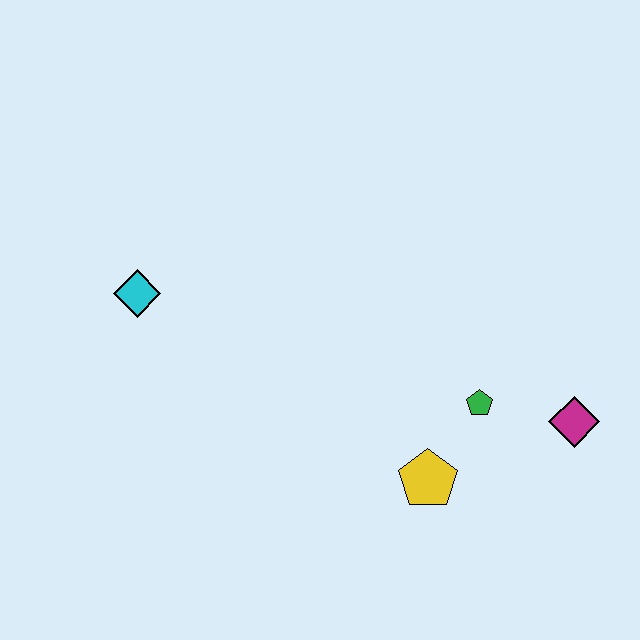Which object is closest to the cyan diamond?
The yellow pentagon is closest to the cyan diamond.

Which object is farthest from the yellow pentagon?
The cyan diamond is farthest from the yellow pentagon.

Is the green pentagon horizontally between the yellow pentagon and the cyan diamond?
No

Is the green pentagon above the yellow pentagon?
Yes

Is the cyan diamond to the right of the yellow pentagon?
No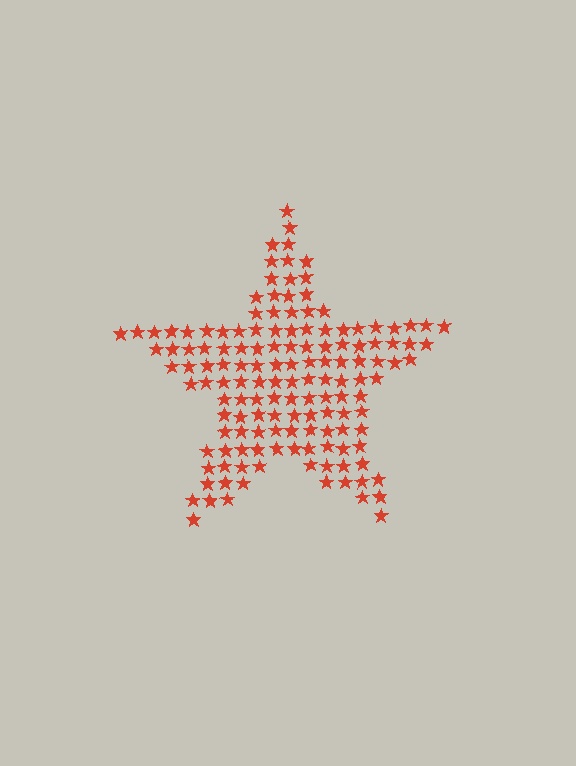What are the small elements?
The small elements are stars.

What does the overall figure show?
The overall figure shows a star.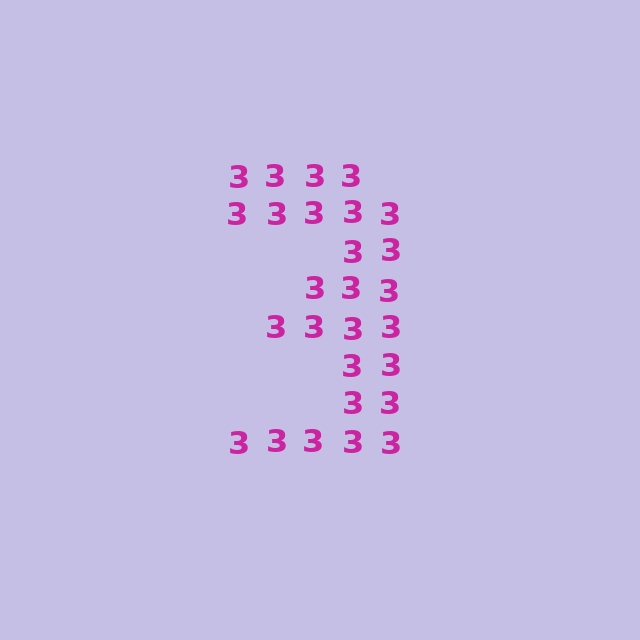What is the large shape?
The large shape is the digit 3.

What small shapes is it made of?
It is made of small digit 3's.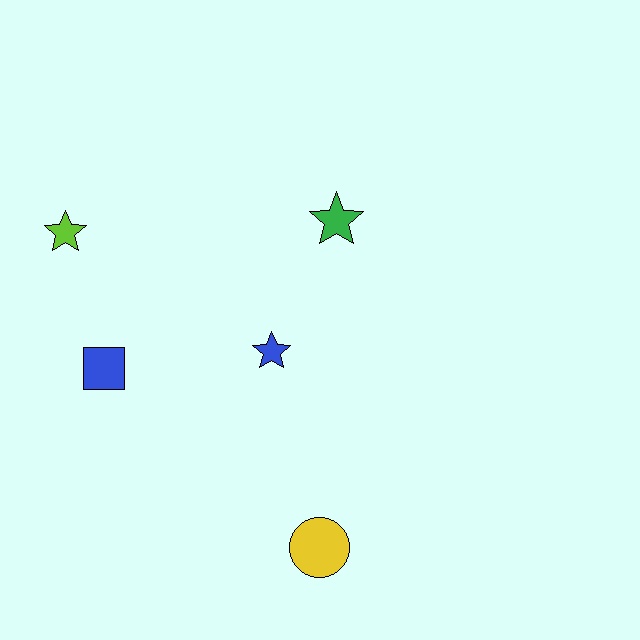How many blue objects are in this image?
There are 2 blue objects.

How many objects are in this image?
There are 5 objects.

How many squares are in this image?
There is 1 square.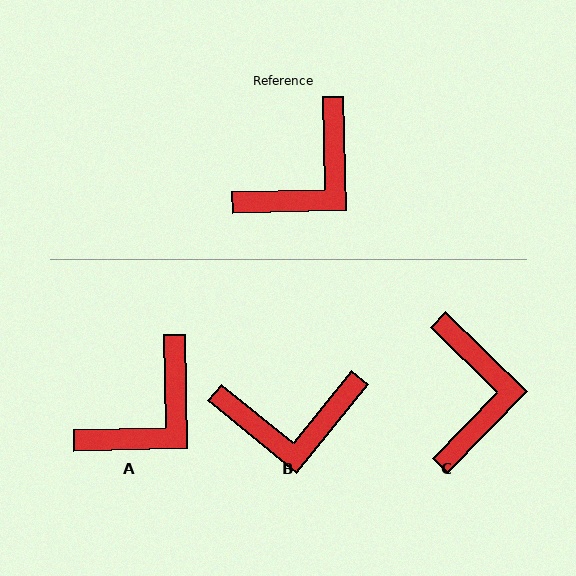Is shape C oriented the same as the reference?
No, it is off by about 44 degrees.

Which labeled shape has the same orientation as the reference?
A.